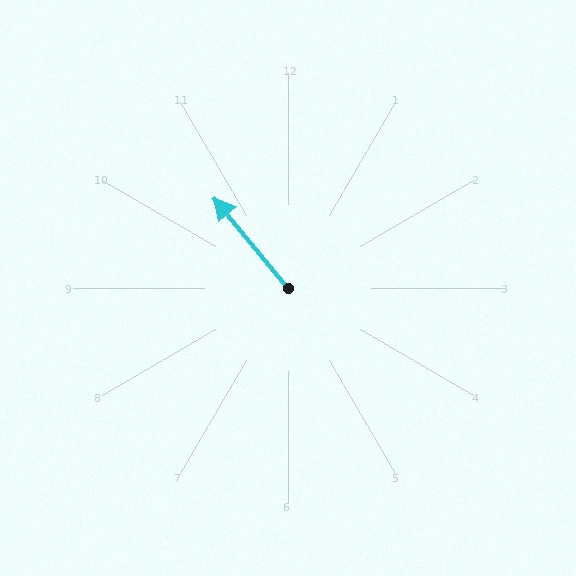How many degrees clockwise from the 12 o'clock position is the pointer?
Approximately 321 degrees.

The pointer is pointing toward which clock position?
Roughly 11 o'clock.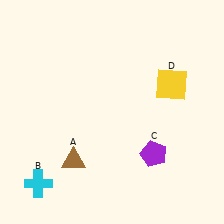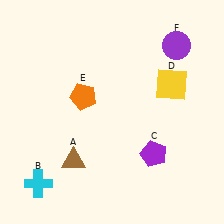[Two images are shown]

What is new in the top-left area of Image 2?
An orange pentagon (E) was added in the top-left area of Image 2.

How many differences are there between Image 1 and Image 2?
There are 2 differences between the two images.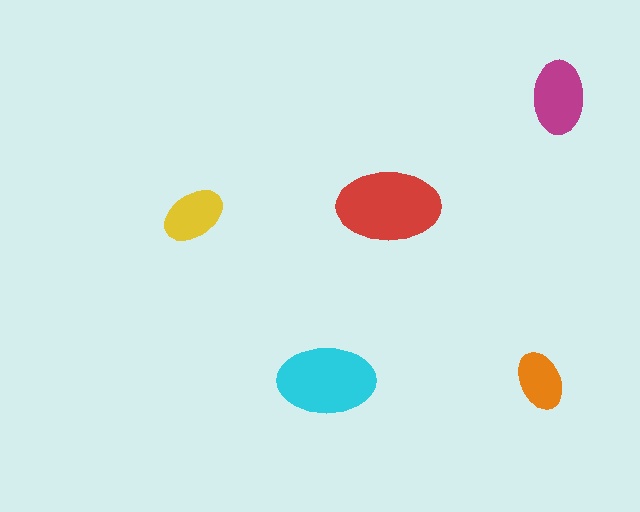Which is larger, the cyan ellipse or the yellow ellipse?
The cyan one.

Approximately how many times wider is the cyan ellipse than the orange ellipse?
About 1.5 times wider.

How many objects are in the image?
There are 5 objects in the image.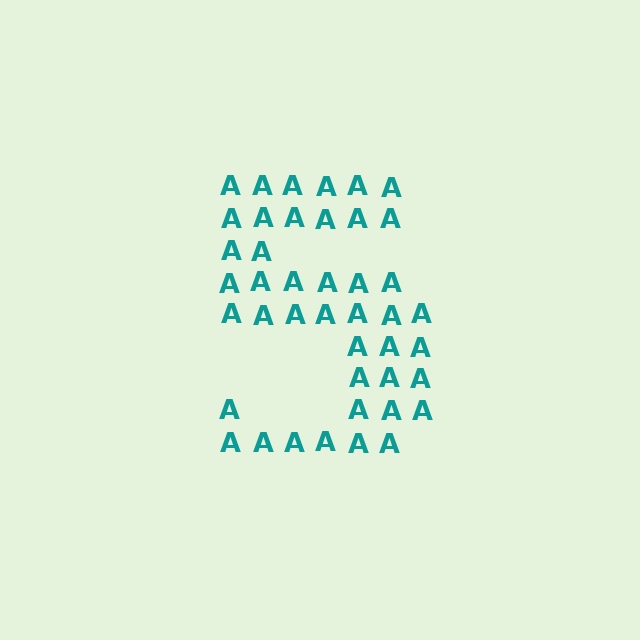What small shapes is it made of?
It is made of small letter A's.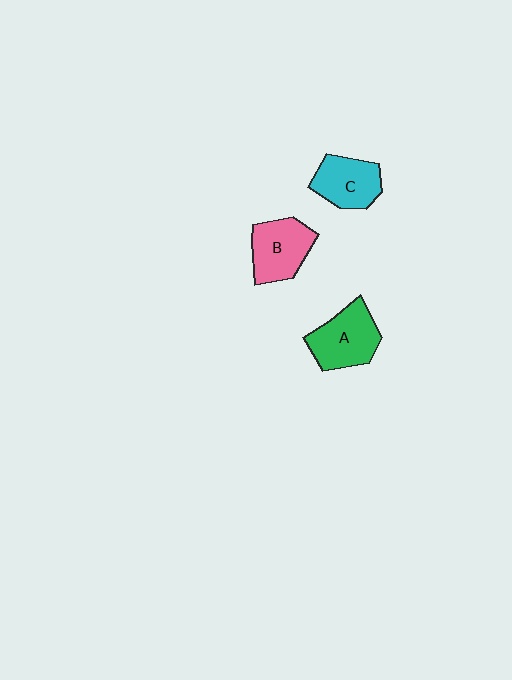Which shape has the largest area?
Shape A (green).